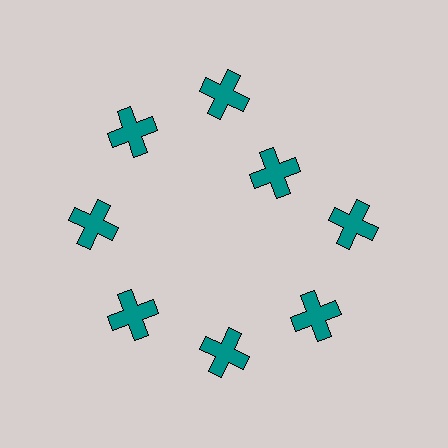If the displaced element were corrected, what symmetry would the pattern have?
It would have 8-fold rotational symmetry — the pattern would map onto itself every 45 degrees.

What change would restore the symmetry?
The symmetry would be restored by moving it outward, back onto the ring so that all 8 crosses sit at equal angles and equal distance from the center.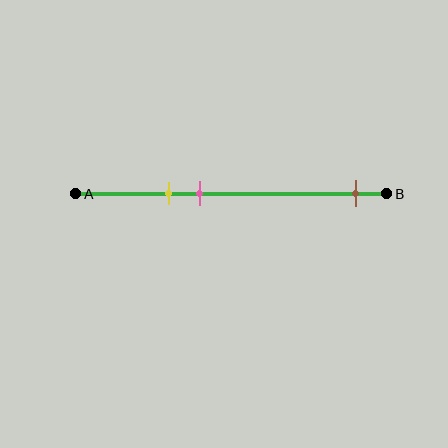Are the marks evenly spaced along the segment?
No, the marks are not evenly spaced.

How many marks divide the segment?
There are 3 marks dividing the segment.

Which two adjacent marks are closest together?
The yellow and pink marks are the closest adjacent pair.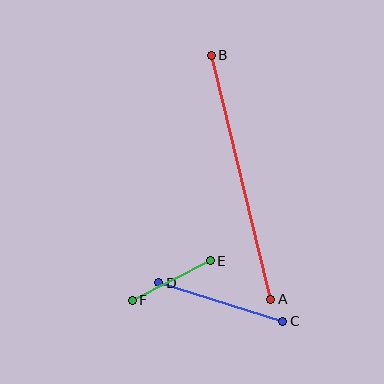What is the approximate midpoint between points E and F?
The midpoint is at approximately (171, 281) pixels.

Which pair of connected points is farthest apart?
Points A and B are farthest apart.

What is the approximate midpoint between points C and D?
The midpoint is at approximately (221, 302) pixels.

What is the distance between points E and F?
The distance is approximately 88 pixels.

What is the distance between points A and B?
The distance is approximately 251 pixels.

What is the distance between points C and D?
The distance is approximately 130 pixels.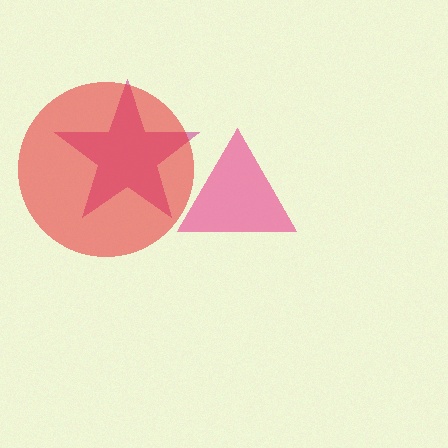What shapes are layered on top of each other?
The layered shapes are: a magenta star, a red circle, a pink triangle.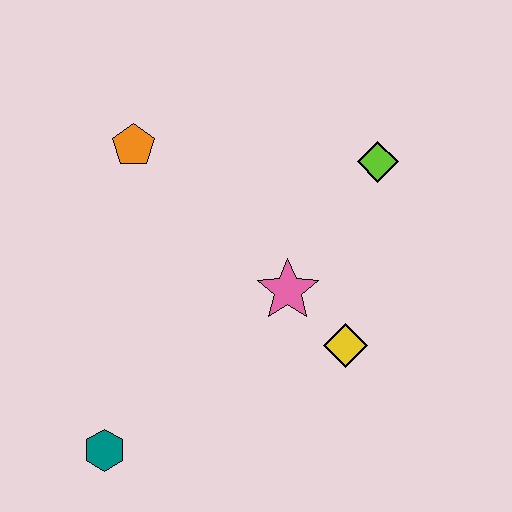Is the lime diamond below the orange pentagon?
Yes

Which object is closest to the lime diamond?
The pink star is closest to the lime diamond.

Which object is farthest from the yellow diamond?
The orange pentagon is farthest from the yellow diamond.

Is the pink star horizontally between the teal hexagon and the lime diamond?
Yes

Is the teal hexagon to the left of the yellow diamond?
Yes